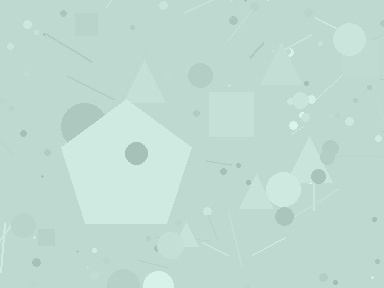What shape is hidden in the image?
A pentagon is hidden in the image.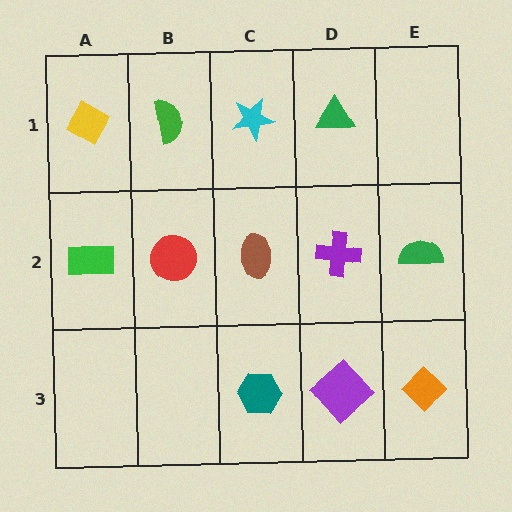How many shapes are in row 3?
3 shapes.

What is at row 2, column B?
A red circle.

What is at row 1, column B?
A green semicircle.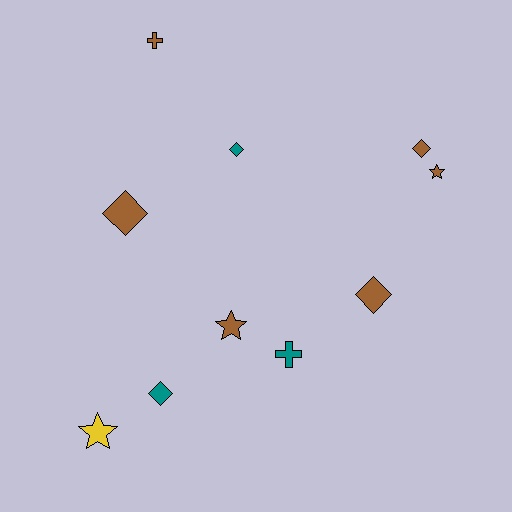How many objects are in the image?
There are 10 objects.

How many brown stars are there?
There are 2 brown stars.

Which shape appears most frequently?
Diamond, with 5 objects.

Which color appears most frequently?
Brown, with 6 objects.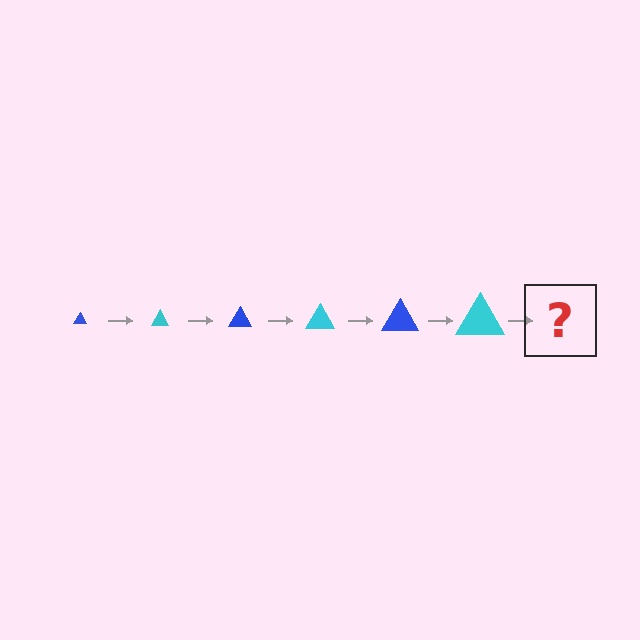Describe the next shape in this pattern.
It should be a blue triangle, larger than the previous one.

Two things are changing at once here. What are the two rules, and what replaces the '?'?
The two rules are that the triangle grows larger each step and the color cycles through blue and cyan. The '?' should be a blue triangle, larger than the previous one.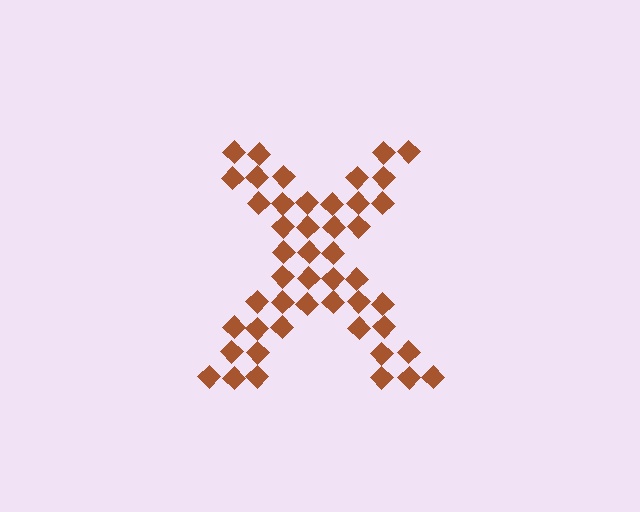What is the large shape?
The large shape is the letter X.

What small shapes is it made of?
It is made of small diamonds.